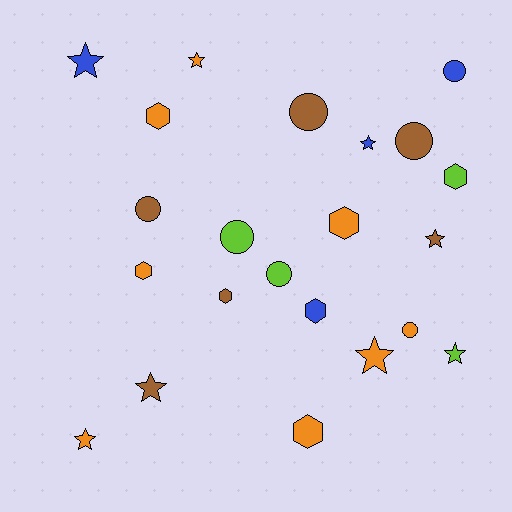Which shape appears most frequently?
Star, with 8 objects.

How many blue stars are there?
There are 2 blue stars.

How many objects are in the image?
There are 22 objects.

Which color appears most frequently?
Orange, with 8 objects.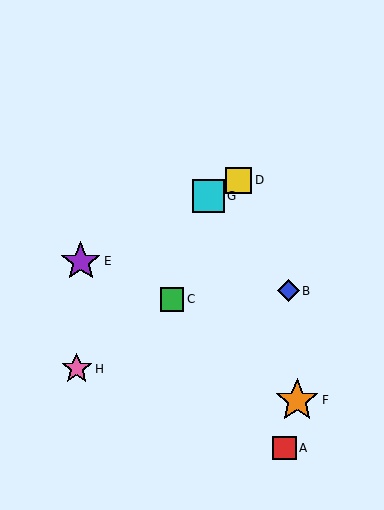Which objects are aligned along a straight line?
Objects D, E, G are aligned along a straight line.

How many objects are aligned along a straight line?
3 objects (D, E, G) are aligned along a straight line.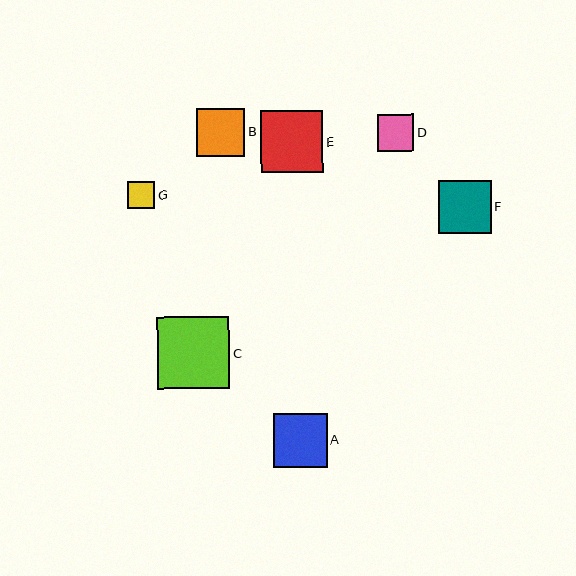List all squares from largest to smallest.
From largest to smallest: C, E, A, F, B, D, G.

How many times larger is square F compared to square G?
Square F is approximately 1.9 times the size of square G.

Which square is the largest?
Square C is the largest with a size of approximately 73 pixels.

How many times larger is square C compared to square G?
Square C is approximately 2.7 times the size of square G.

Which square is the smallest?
Square G is the smallest with a size of approximately 27 pixels.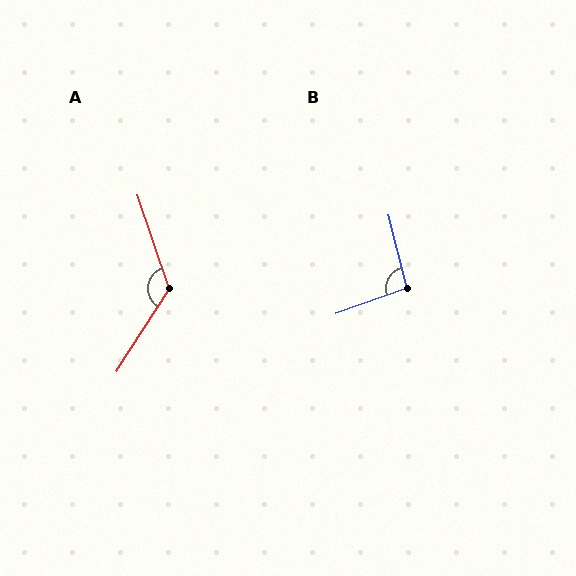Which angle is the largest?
A, at approximately 129 degrees.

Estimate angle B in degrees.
Approximately 96 degrees.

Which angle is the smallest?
B, at approximately 96 degrees.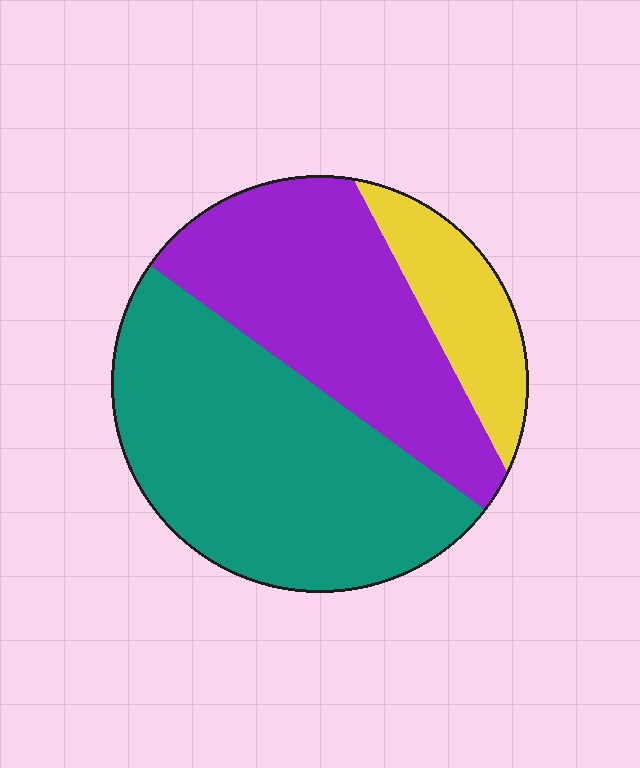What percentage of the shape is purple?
Purple covers 37% of the shape.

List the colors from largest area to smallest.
From largest to smallest: teal, purple, yellow.